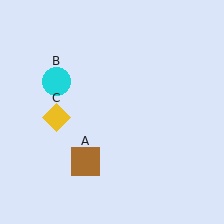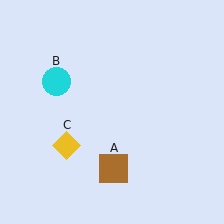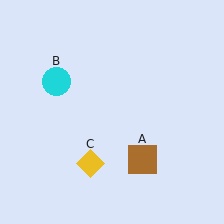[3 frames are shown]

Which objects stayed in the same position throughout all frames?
Cyan circle (object B) remained stationary.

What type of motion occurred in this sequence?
The brown square (object A), yellow diamond (object C) rotated counterclockwise around the center of the scene.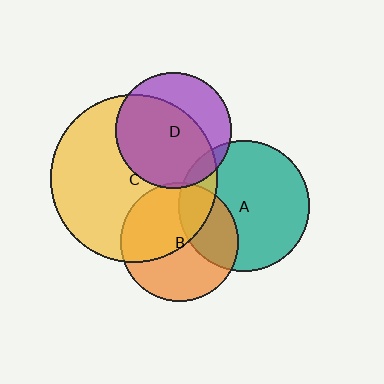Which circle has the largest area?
Circle C (yellow).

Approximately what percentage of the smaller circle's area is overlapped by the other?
Approximately 5%.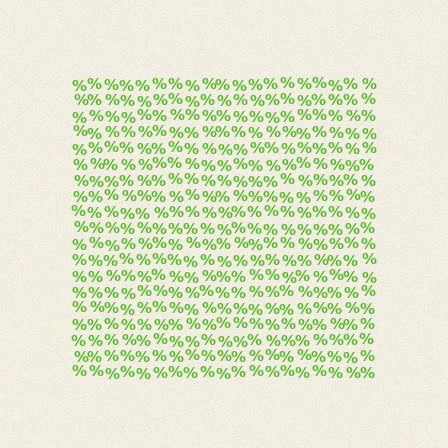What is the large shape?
The large shape is a square.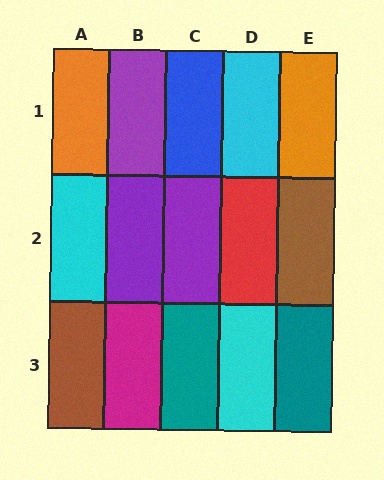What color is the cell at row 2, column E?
Brown.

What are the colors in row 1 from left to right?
Orange, purple, blue, cyan, orange.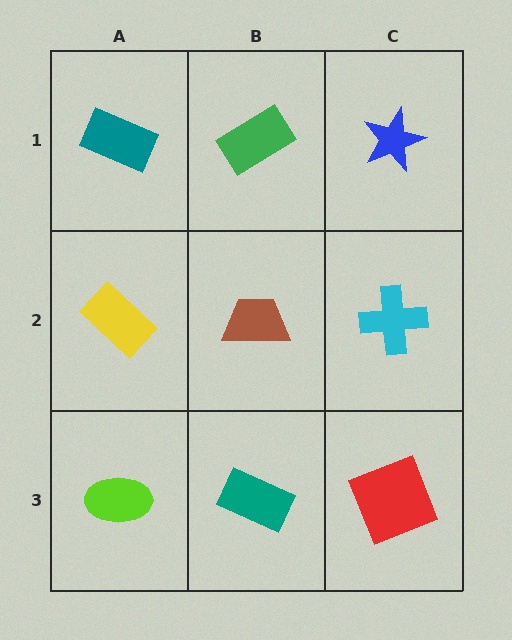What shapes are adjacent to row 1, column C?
A cyan cross (row 2, column C), a green rectangle (row 1, column B).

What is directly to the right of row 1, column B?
A blue star.